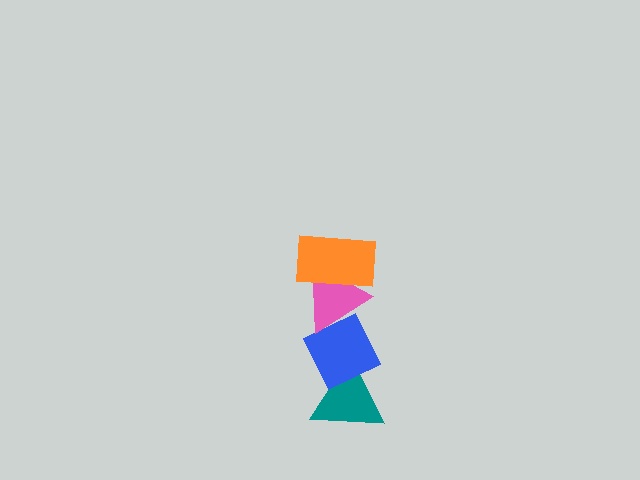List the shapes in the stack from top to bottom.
From top to bottom: the orange rectangle, the pink triangle, the blue diamond, the teal triangle.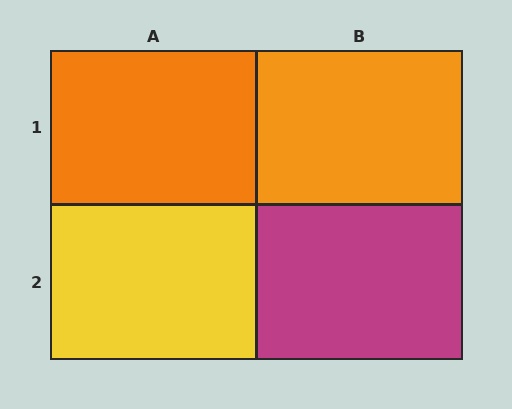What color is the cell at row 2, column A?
Yellow.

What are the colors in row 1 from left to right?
Orange, orange.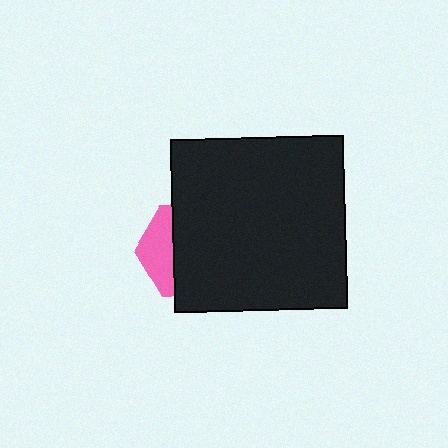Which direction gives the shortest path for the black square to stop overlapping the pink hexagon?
Moving right gives the shortest separation.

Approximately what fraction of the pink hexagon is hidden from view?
Roughly 69% of the pink hexagon is hidden behind the black square.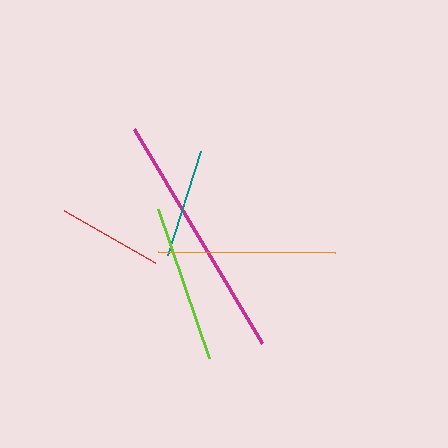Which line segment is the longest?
The magenta line is the longest at approximately 249 pixels.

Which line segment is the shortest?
The red line is the shortest at approximately 105 pixels.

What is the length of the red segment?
The red segment is approximately 105 pixels long.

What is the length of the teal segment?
The teal segment is approximately 108 pixels long.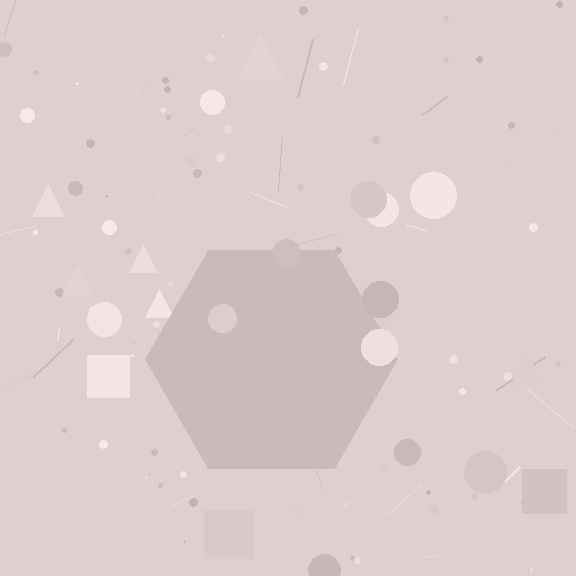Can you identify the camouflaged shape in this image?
The camouflaged shape is a hexagon.